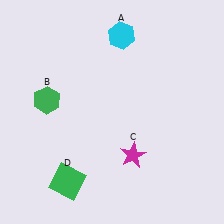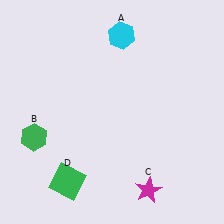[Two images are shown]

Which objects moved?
The objects that moved are: the green hexagon (B), the magenta star (C).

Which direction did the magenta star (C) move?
The magenta star (C) moved down.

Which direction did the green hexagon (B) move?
The green hexagon (B) moved down.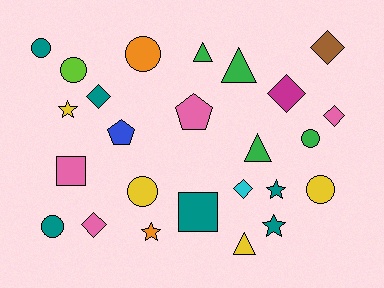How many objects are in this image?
There are 25 objects.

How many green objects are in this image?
There are 4 green objects.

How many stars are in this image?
There are 4 stars.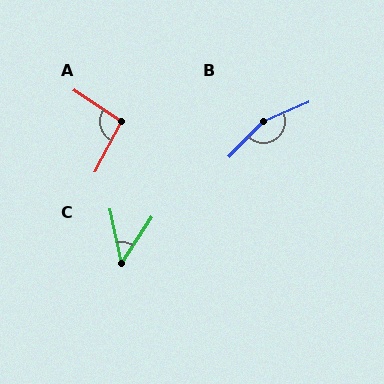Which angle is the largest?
B, at approximately 157 degrees.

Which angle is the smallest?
C, at approximately 45 degrees.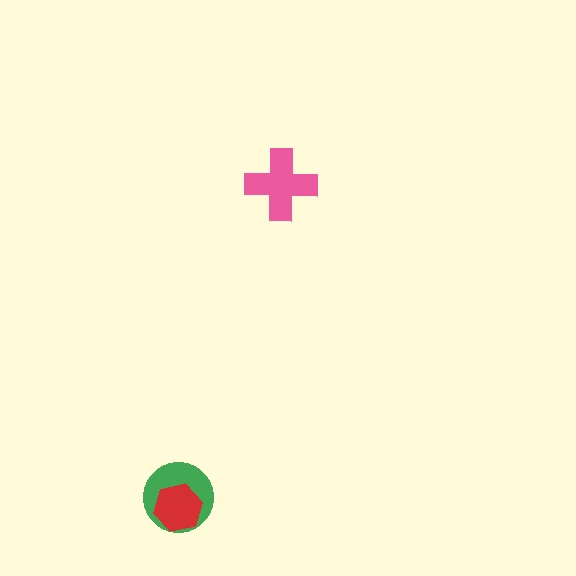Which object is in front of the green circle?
The red hexagon is in front of the green circle.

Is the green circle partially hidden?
Yes, it is partially covered by another shape.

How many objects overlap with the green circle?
1 object overlaps with the green circle.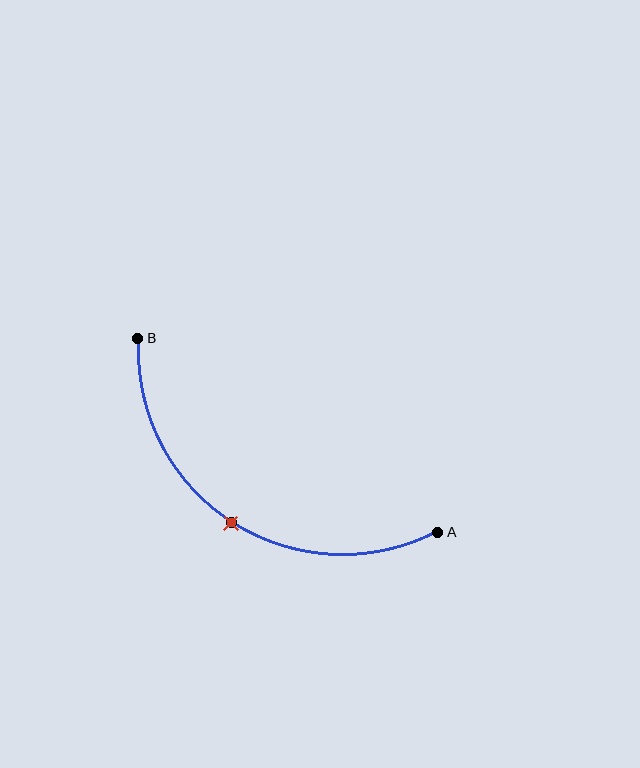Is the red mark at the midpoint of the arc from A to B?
Yes. The red mark lies on the arc at equal arc-length from both A and B — it is the arc midpoint.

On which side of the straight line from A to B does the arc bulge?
The arc bulges below the straight line connecting A and B.